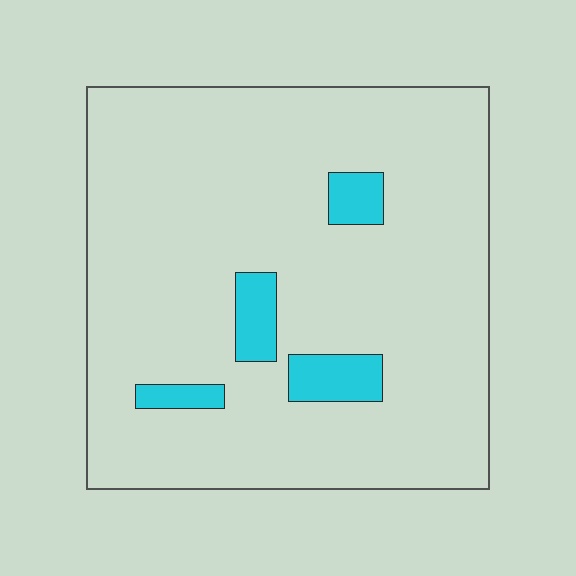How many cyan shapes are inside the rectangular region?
4.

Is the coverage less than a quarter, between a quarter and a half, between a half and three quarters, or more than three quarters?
Less than a quarter.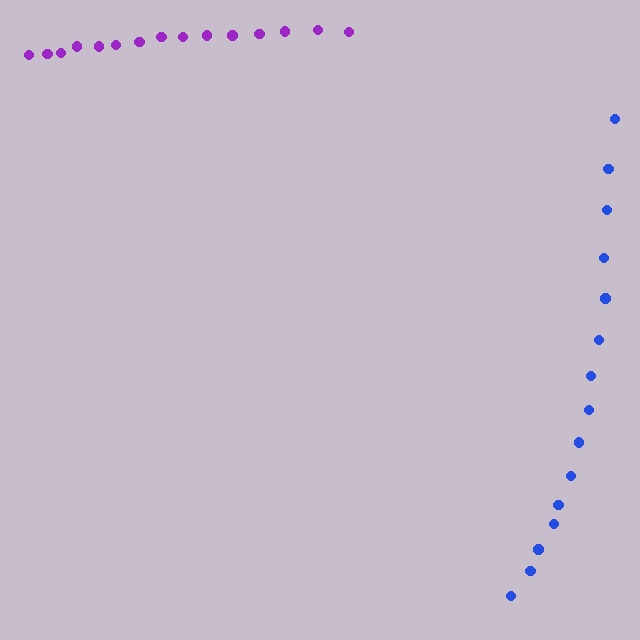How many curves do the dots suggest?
There are 2 distinct paths.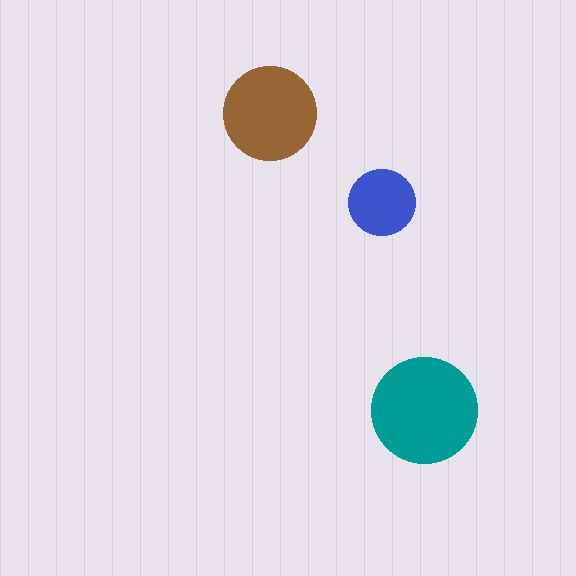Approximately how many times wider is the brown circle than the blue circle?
About 1.5 times wider.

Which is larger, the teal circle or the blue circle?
The teal one.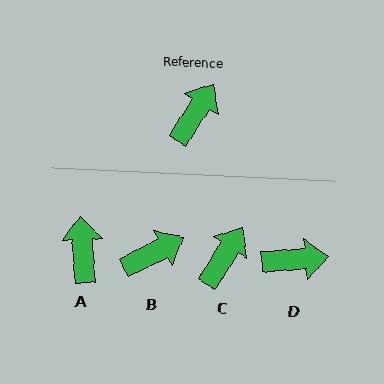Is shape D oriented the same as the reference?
No, it is off by about 53 degrees.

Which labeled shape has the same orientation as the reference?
C.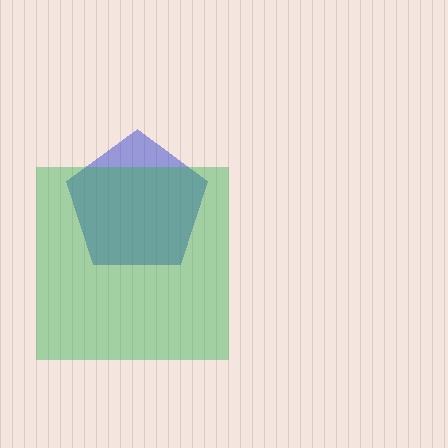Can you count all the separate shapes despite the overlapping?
Yes, there are 2 separate shapes.